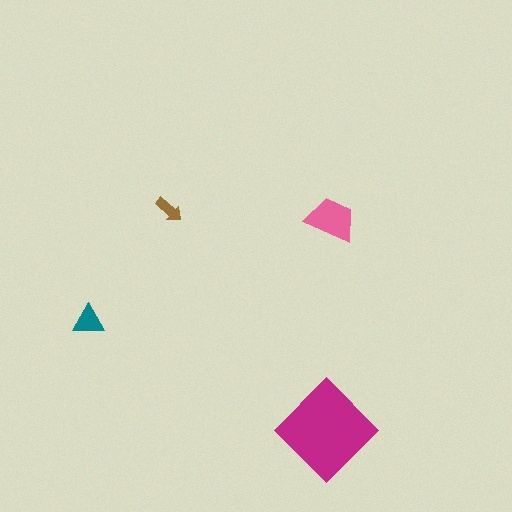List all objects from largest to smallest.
The magenta diamond, the pink trapezoid, the teal triangle, the brown arrow.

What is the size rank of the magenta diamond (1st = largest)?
1st.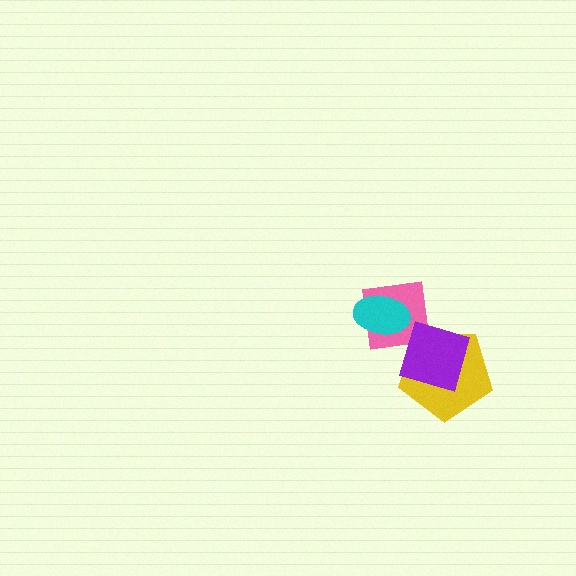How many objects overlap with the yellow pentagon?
2 objects overlap with the yellow pentagon.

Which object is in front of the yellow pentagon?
The purple diamond is in front of the yellow pentagon.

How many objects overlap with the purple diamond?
2 objects overlap with the purple diamond.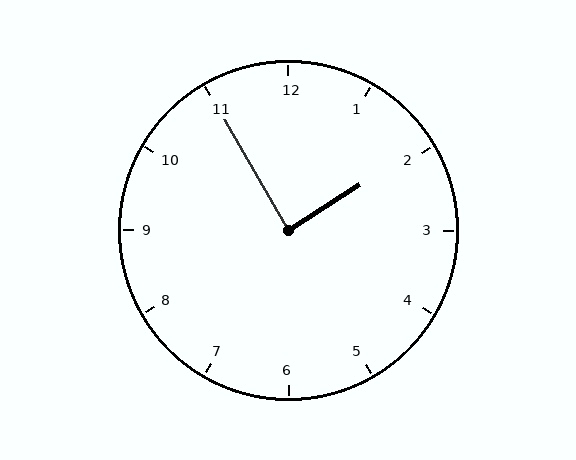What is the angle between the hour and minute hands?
Approximately 88 degrees.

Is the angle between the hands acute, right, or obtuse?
It is right.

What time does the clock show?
1:55.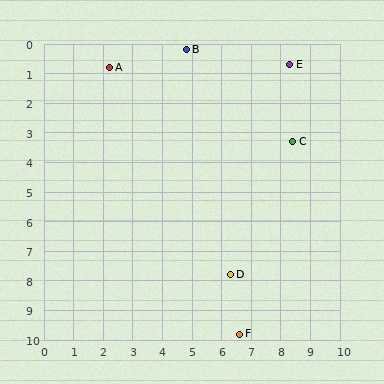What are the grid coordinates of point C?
Point C is at approximately (8.4, 3.3).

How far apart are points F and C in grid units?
Points F and C are about 6.7 grid units apart.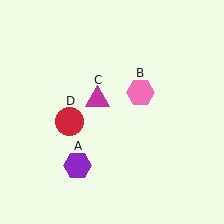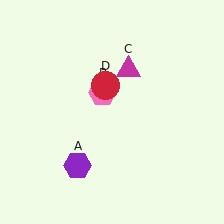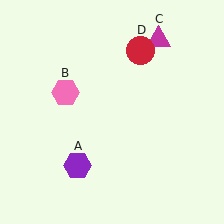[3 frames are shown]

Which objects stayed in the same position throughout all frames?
Purple hexagon (object A) remained stationary.